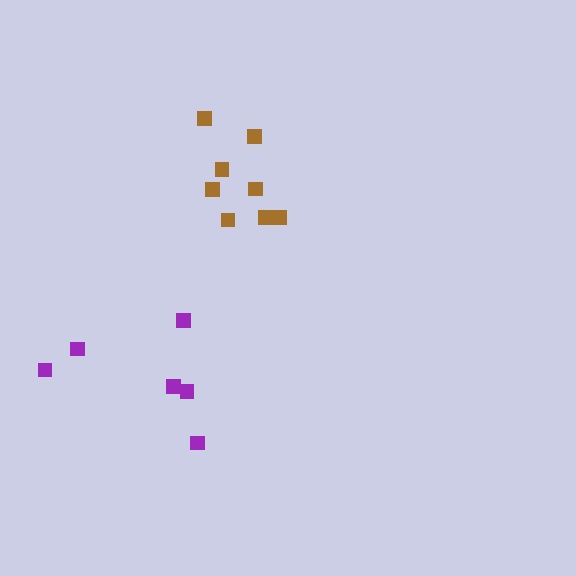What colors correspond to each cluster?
The clusters are colored: brown, purple.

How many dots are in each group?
Group 1: 8 dots, Group 2: 6 dots (14 total).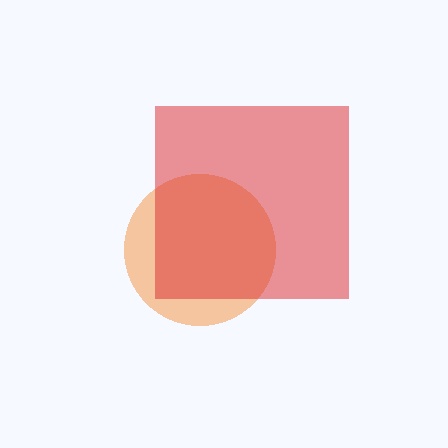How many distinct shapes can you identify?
There are 2 distinct shapes: an orange circle, a red square.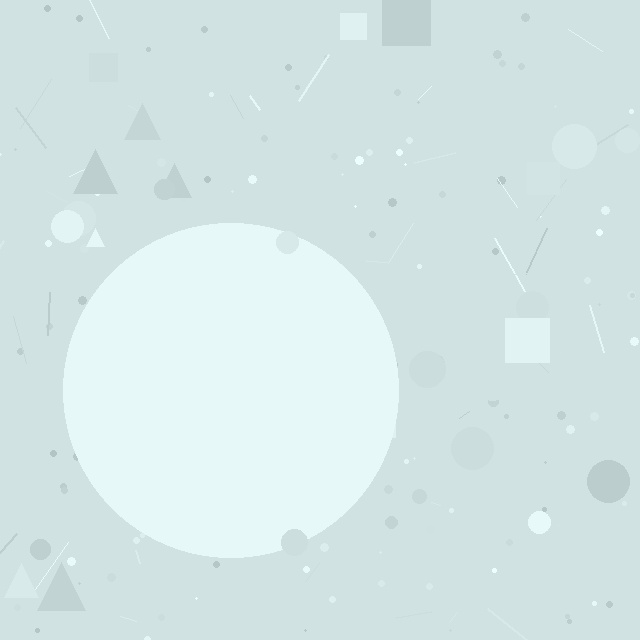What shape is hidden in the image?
A circle is hidden in the image.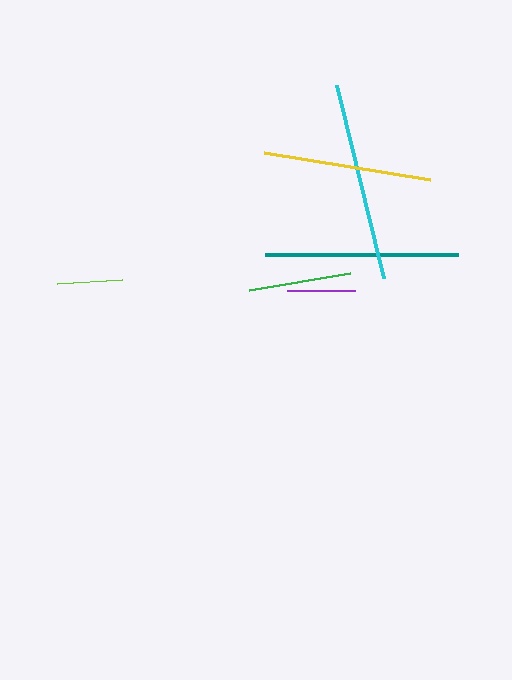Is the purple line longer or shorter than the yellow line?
The yellow line is longer than the purple line.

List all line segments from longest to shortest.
From longest to shortest: cyan, teal, yellow, green, purple, lime.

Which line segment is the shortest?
The lime line is the shortest at approximately 65 pixels.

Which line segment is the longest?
The cyan line is the longest at approximately 198 pixels.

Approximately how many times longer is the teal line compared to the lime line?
The teal line is approximately 3.0 times the length of the lime line.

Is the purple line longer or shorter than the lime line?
The purple line is longer than the lime line.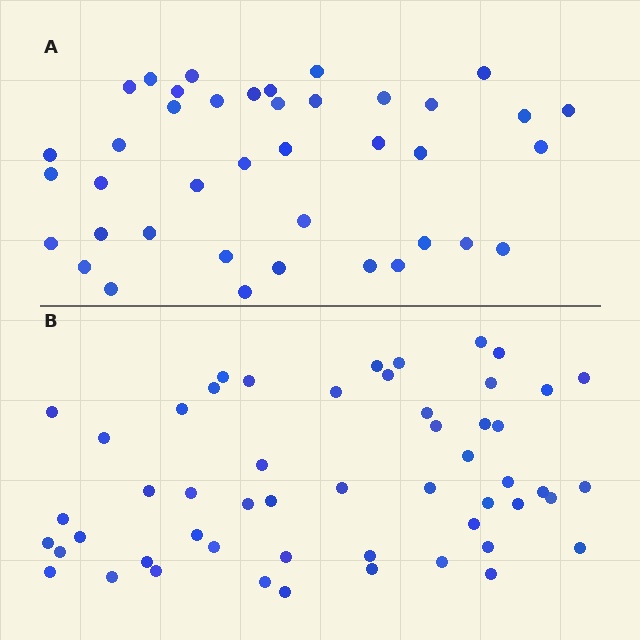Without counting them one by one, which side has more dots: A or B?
Region B (the bottom region) has more dots.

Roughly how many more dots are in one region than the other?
Region B has approximately 15 more dots than region A.